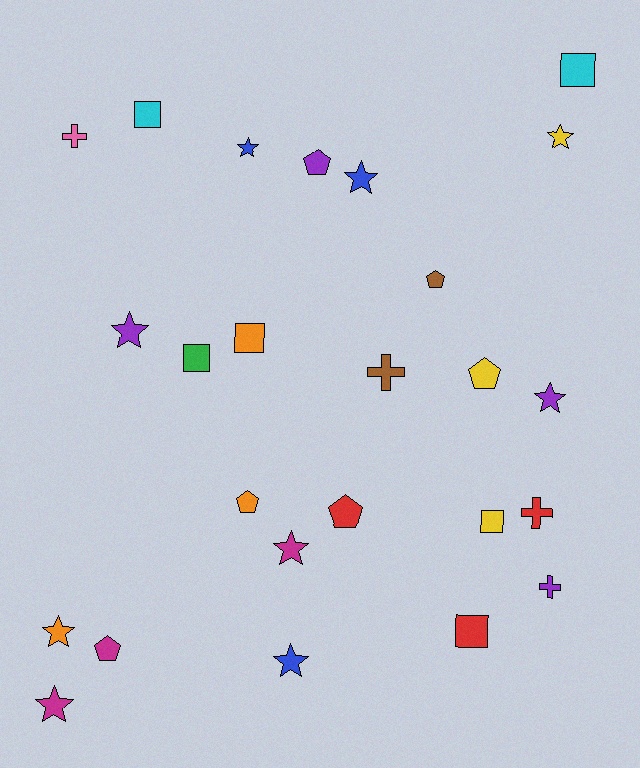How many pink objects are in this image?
There is 1 pink object.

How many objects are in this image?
There are 25 objects.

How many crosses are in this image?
There are 4 crosses.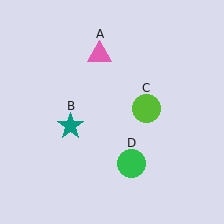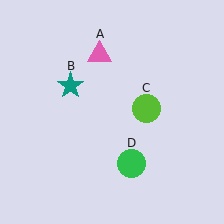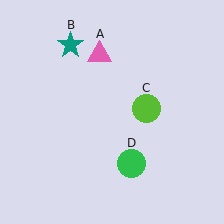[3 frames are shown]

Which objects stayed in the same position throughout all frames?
Pink triangle (object A) and lime circle (object C) and green circle (object D) remained stationary.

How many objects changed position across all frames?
1 object changed position: teal star (object B).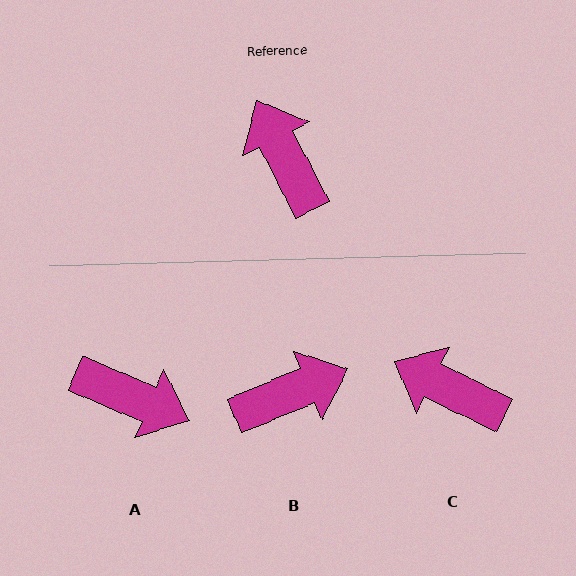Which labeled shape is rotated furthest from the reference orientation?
A, about 140 degrees away.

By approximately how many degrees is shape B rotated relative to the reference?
Approximately 95 degrees clockwise.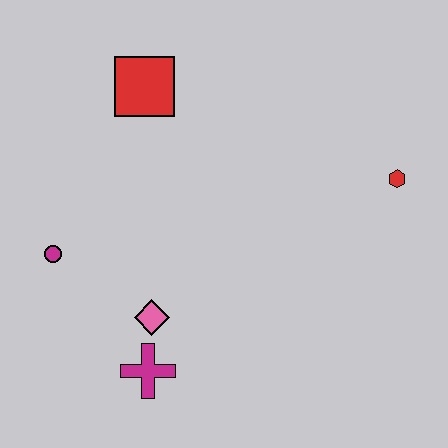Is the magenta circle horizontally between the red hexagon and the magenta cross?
No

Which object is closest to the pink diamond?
The magenta cross is closest to the pink diamond.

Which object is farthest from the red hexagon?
The magenta circle is farthest from the red hexagon.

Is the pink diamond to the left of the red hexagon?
Yes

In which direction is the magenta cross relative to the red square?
The magenta cross is below the red square.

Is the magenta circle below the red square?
Yes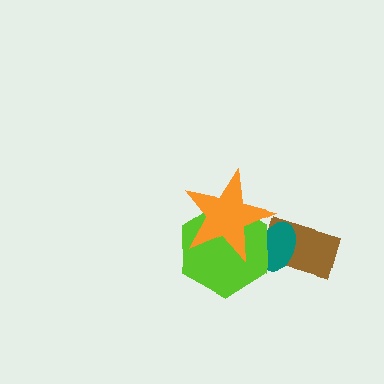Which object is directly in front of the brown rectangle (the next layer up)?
The teal ellipse is directly in front of the brown rectangle.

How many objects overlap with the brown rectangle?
2 objects overlap with the brown rectangle.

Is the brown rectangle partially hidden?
Yes, it is partially covered by another shape.